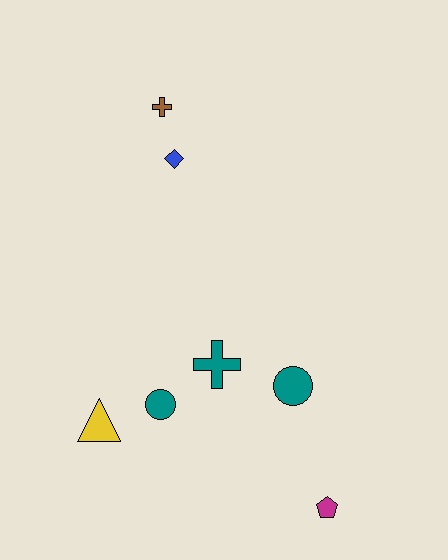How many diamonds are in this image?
There is 1 diamond.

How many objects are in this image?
There are 7 objects.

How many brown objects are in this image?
There is 1 brown object.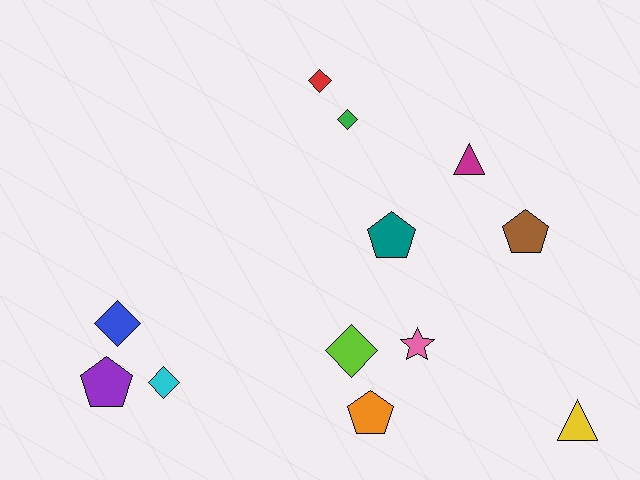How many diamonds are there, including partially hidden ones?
There are 5 diamonds.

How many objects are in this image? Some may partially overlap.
There are 12 objects.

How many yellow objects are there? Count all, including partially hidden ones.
There is 1 yellow object.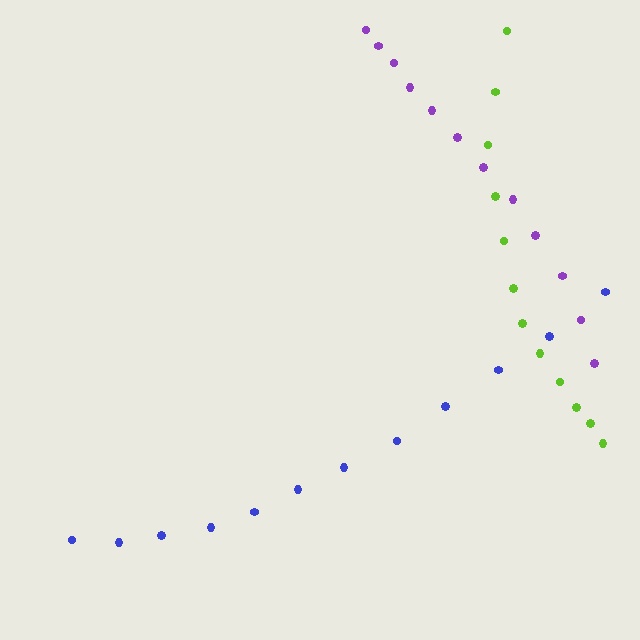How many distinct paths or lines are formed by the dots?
There are 3 distinct paths.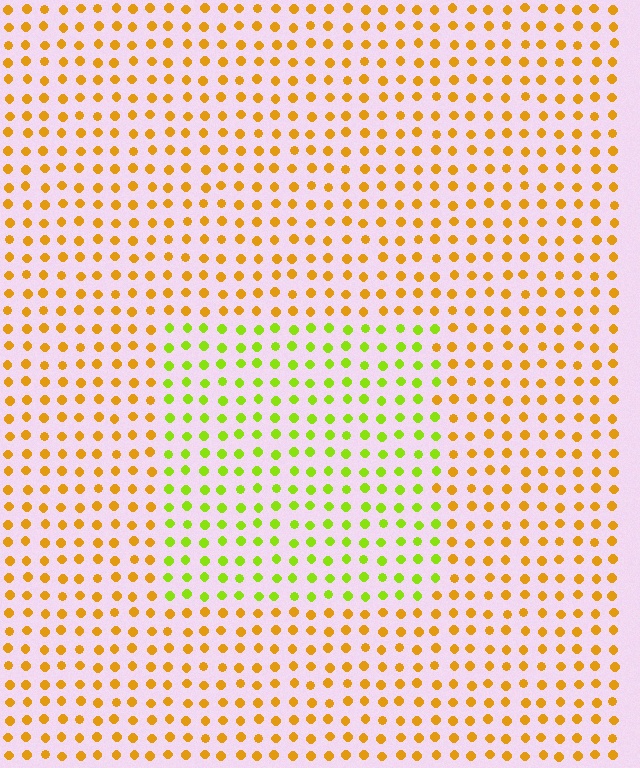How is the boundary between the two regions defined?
The boundary is defined purely by a slight shift in hue (about 46 degrees). Spacing, size, and orientation are identical on both sides.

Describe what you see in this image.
The image is filled with small orange elements in a uniform arrangement. A rectangle-shaped region is visible where the elements are tinted to a slightly different hue, forming a subtle color boundary.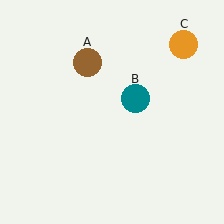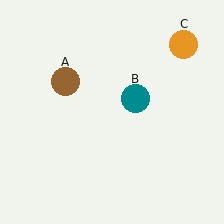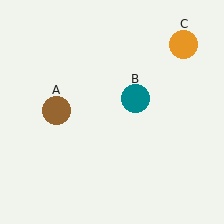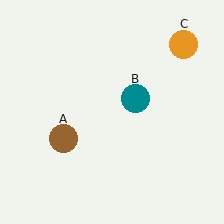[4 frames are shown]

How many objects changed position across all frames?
1 object changed position: brown circle (object A).